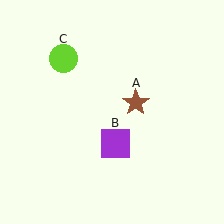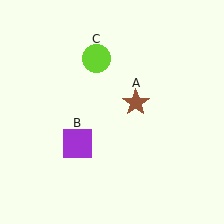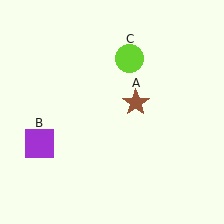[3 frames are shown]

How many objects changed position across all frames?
2 objects changed position: purple square (object B), lime circle (object C).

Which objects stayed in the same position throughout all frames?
Brown star (object A) remained stationary.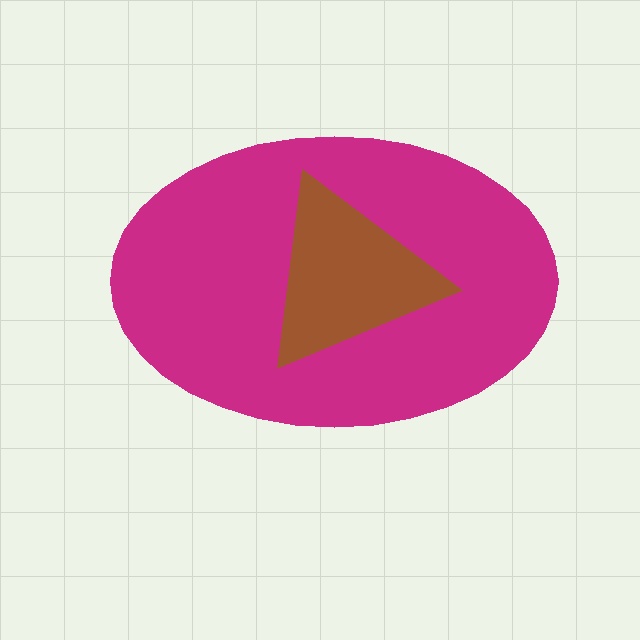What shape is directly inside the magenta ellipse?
The brown triangle.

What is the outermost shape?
The magenta ellipse.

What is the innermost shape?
The brown triangle.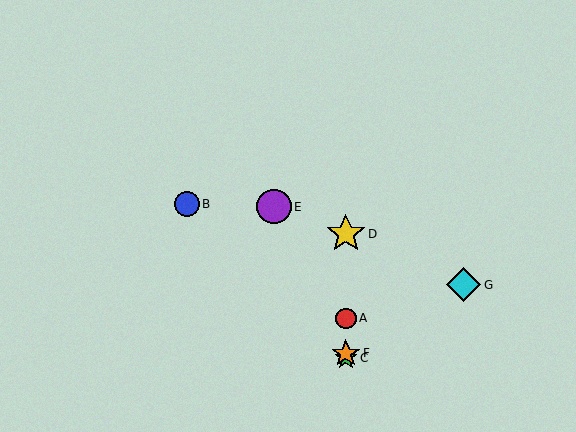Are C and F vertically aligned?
Yes, both are at x≈346.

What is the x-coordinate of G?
Object G is at x≈464.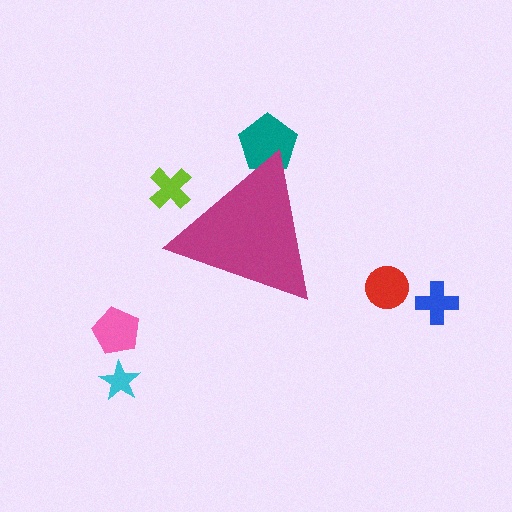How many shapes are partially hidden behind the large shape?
2 shapes are partially hidden.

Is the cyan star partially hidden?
No, the cyan star is fully visible.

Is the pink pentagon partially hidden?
No, the pink pentagon is fully visible.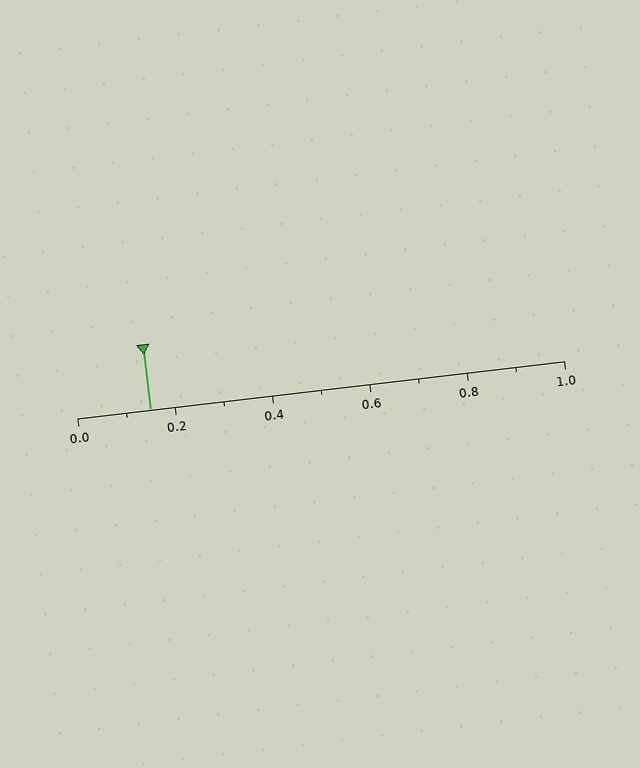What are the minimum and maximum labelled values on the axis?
The axis runs from 0.0 to 1.0.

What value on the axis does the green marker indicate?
The marker indicates approximately 0.15.